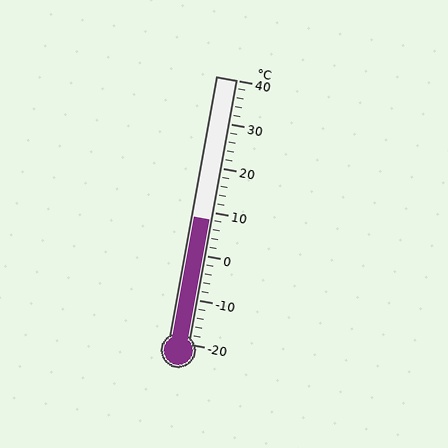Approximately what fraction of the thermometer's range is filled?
The thermometer is filled to approximately 45% of its range.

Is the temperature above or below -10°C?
The temperature is above -10°C.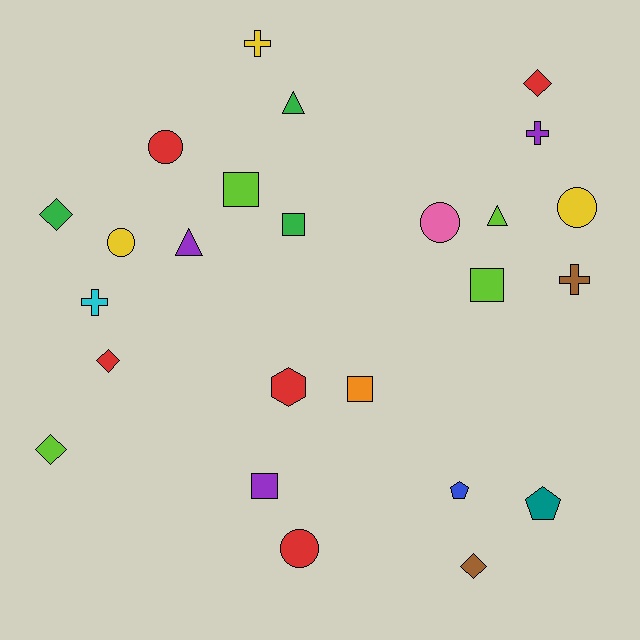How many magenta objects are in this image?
There are no magenta objects.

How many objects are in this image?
There are 25 objects.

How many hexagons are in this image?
There is 1 hexagon.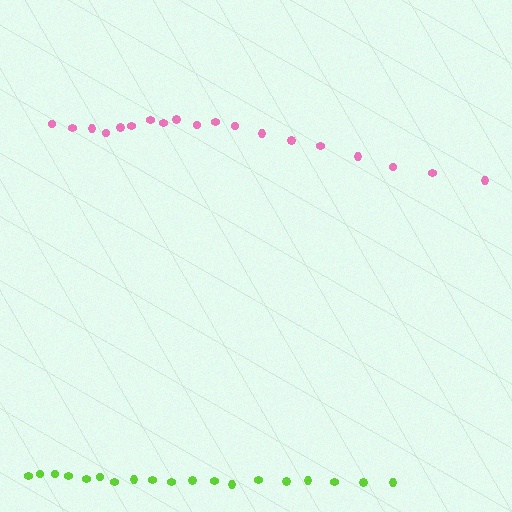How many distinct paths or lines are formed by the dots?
There are 2 distinct paths.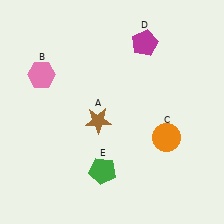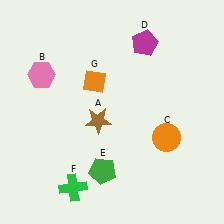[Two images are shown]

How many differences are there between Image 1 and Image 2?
There are 2 differences between the two images.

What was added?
A green cross (F), an orange diamond (G) were added in Image 2.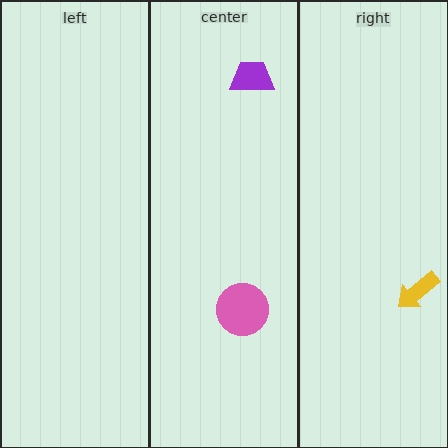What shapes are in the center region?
The pink circle, the purple trapezoid.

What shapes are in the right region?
The yellow arrow.